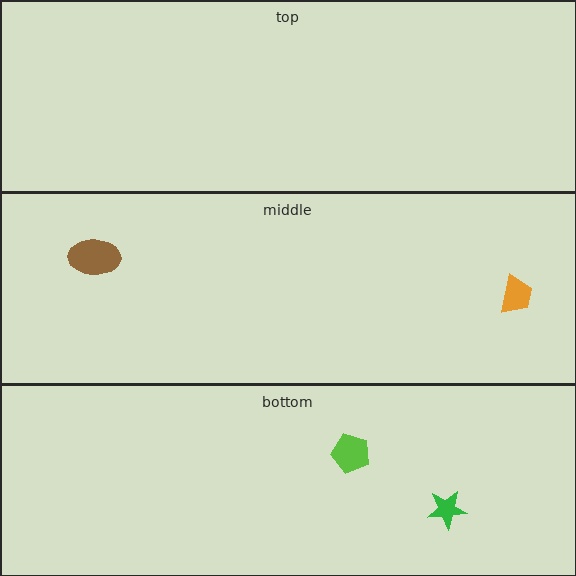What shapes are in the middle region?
The orange trapezoid, the brown ellipse.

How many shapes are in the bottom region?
2.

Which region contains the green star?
The bottom region.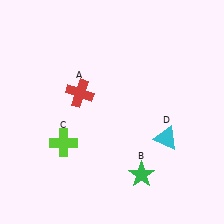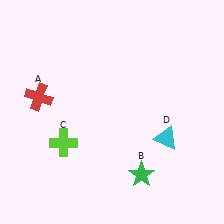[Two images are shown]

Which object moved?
The red cross (A) moved left.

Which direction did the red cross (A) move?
The red cross (A) moved left.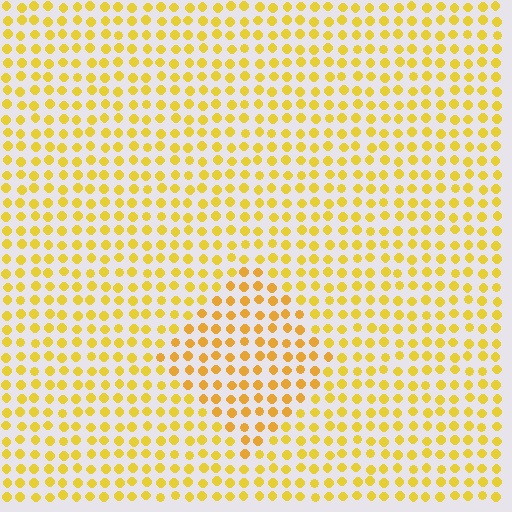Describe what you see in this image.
The image is filled with small yellow elements in a uniform arrangement. A diamond-shaped region is visible where the elements are tinted to a slightly different hue, forming a subtle color boundary.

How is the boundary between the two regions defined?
The boundary is defined purely by a slight shift in hue (about 14 degrees). Spacing, size, and orientation are identical on both sides.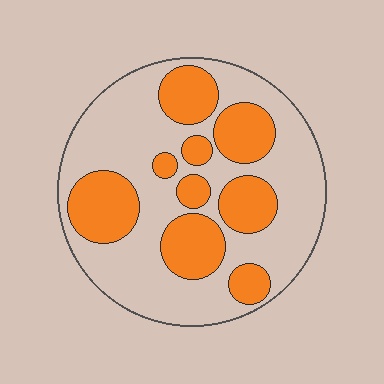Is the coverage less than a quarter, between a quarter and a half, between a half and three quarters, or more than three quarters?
Between a quarter and a half.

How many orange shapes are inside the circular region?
9.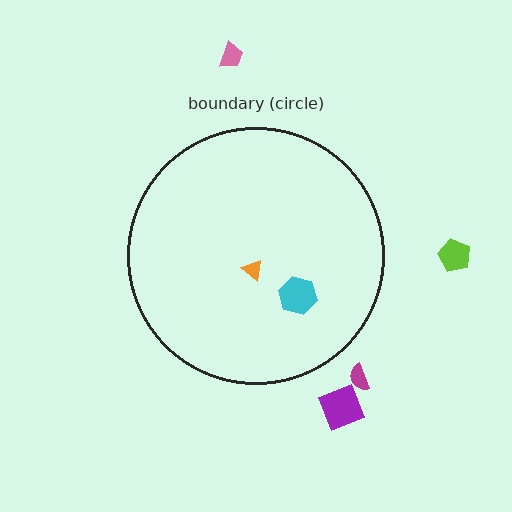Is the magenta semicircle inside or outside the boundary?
Outside.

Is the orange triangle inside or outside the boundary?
Inside.